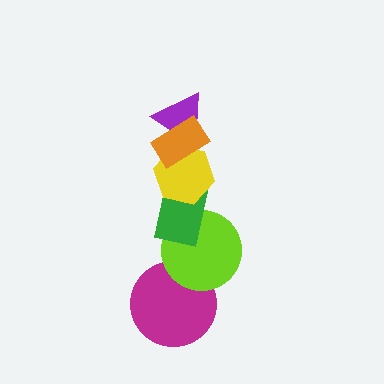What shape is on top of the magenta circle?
The lime circle is on top of the magenta circle.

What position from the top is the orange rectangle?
The orange rectangle is 1st from the top.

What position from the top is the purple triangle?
The purple triangle is 2nd from the top.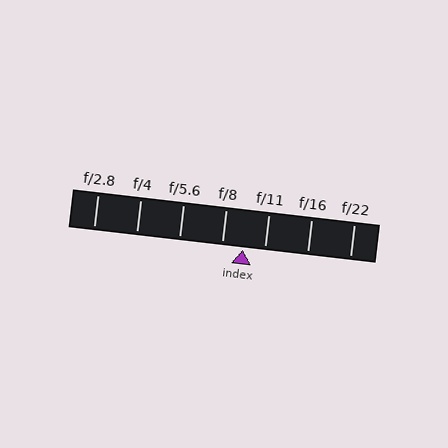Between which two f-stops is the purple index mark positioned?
The index mark is between f/8 and f/11.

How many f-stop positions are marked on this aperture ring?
There are 7 f-stop positions marked.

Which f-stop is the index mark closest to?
The index mark is closest to f/11.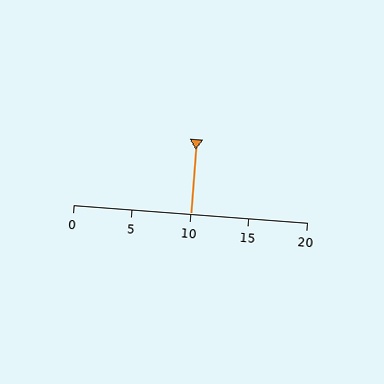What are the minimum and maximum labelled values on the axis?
The axis runs from 0 to 20.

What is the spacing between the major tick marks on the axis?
The major ticks are spaced 5 apart.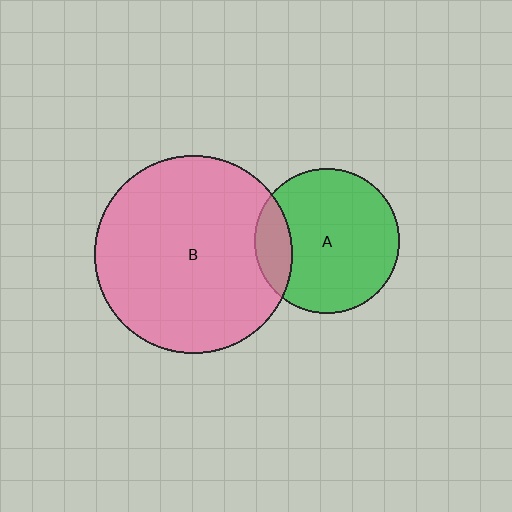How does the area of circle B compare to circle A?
Approximately 1.9 times.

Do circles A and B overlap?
Yes.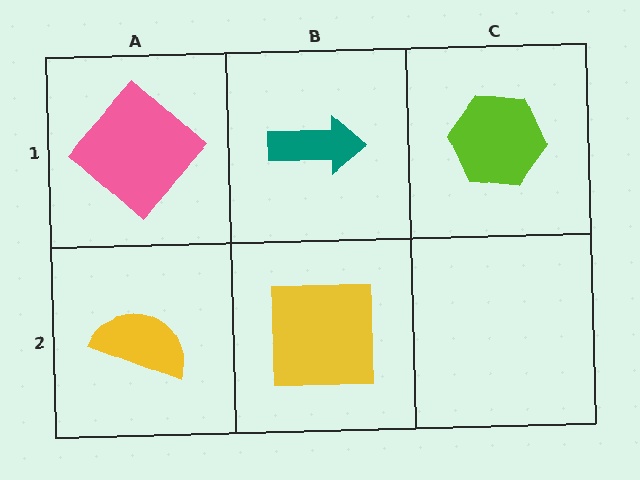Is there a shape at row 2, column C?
No, that cell is empty.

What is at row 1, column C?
A lime hexagon.